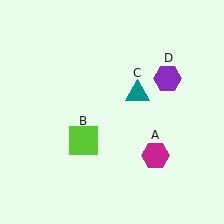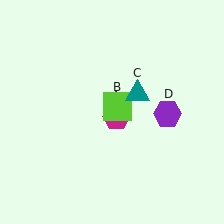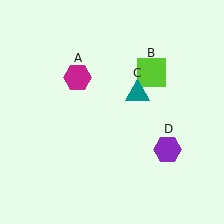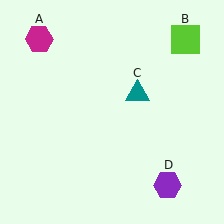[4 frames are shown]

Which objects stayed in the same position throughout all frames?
Teal triangle (object C) remained stationary.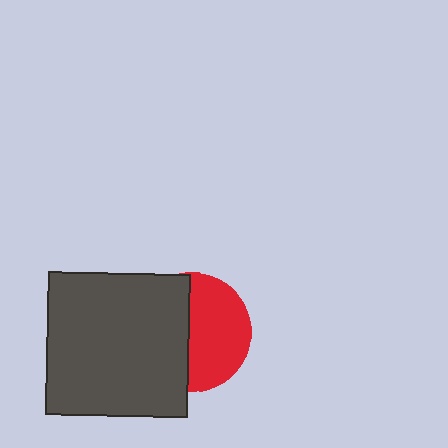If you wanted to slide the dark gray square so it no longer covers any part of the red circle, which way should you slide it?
Slide it left — that is the most direct way to separate the two shapes.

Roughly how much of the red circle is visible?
About half of it is visible (roughly 52%).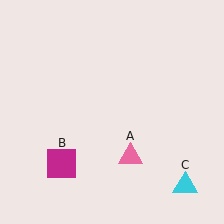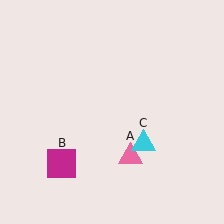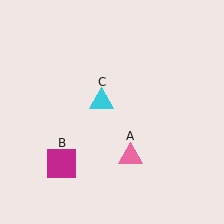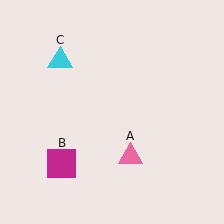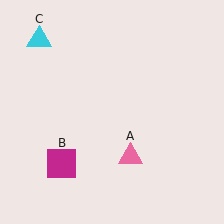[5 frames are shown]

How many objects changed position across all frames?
1 object changed position: cyan triangle (object C).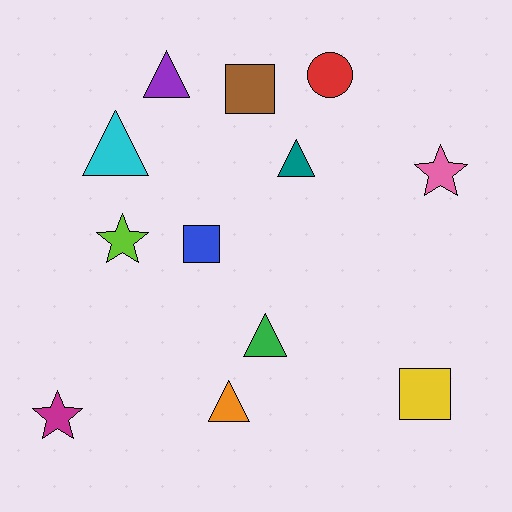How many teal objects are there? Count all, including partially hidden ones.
There is 1 teal object.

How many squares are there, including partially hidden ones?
There are 3 squares.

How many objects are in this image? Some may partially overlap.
There are 12 objects.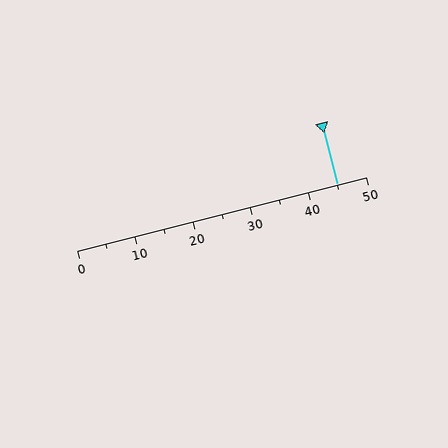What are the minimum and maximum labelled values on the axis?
The axis runs from 0 to 50.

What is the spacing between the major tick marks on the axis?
The major ticks are spaced 10 apart.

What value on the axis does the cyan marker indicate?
The marker indicates approximately 45.